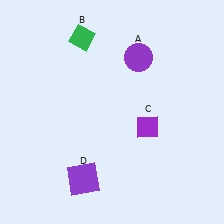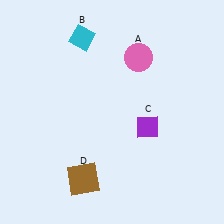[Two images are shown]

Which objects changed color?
A changed from purple to pink. B changed from green to cyan. D changed from purple to brown.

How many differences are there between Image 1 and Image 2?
There are 3 differences between the two images.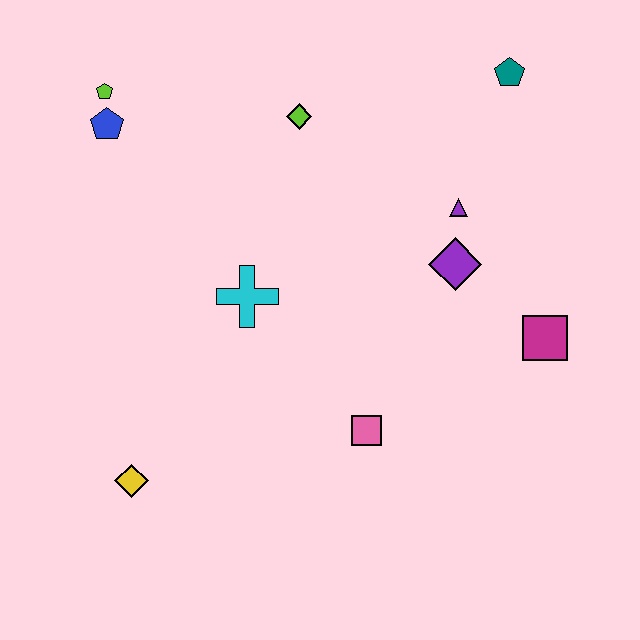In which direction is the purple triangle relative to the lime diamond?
The purple triangle is to the right of the lime diamond.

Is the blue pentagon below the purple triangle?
No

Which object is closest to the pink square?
The cyan cross is closest to the pink square.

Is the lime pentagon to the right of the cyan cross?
No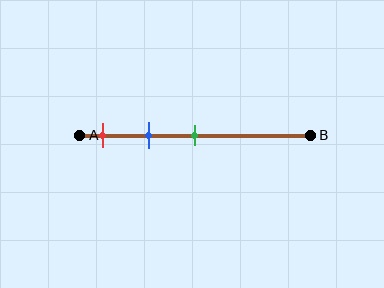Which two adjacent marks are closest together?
The red and blue marks are the closest adjacent pair.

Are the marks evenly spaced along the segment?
Yes, the marks are approximately evenly spaced.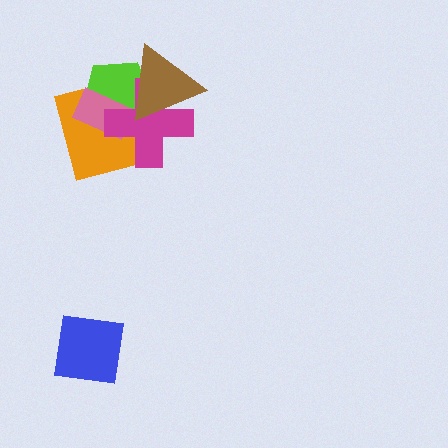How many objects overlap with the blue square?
0 objects overlap with the blue square.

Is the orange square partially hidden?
Yes, it is partially covered by another shape.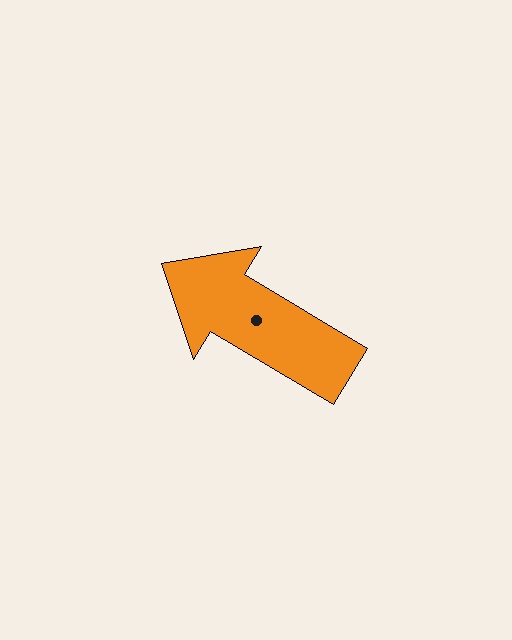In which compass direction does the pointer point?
Northwest.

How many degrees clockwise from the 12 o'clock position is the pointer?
Approximately 301 degrees.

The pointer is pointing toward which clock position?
Roughly 10 o'clock.